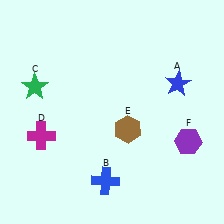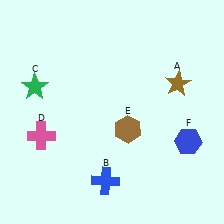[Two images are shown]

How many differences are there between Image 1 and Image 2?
There are 3 differences between the two images.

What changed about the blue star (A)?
In Image 1, A is blue. In Image 2, it changed to brown.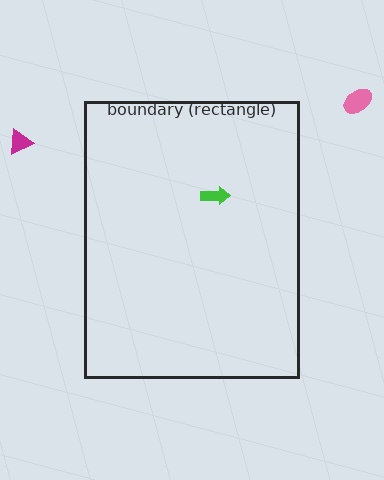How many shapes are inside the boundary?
1 inside, 2 outside.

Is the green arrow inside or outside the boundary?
Inside.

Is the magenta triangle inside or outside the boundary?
Outside.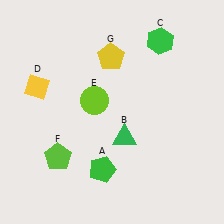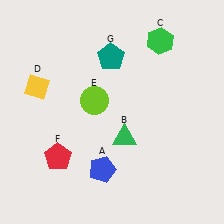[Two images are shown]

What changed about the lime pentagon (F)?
In Image 1, F is lime. In Image 2, it changed to red.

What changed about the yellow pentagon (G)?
In Image 1, G is yellow. In Image 2, it changed to teal.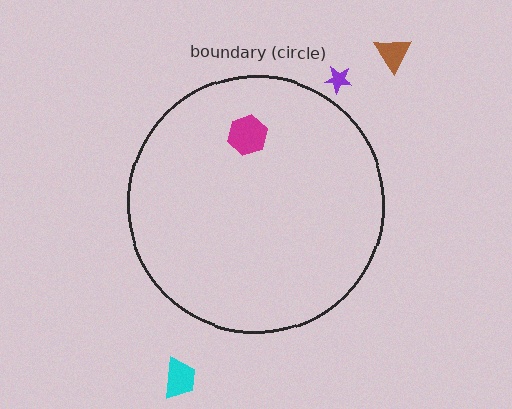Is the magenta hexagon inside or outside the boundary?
Inside.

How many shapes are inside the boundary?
1 inside, 3 outside.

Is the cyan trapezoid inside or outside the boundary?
Outside.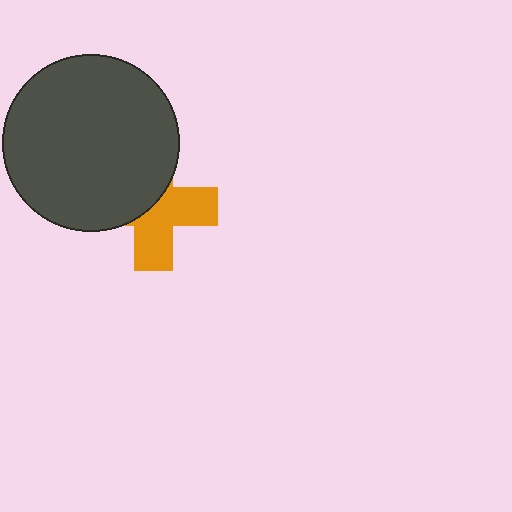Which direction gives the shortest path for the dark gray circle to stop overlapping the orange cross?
Moving toward the upper-left gives the shortest separation.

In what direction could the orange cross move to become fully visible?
The orange cross could move toward the lower-right. That would shift it out from behind the dark gray circle entirely.